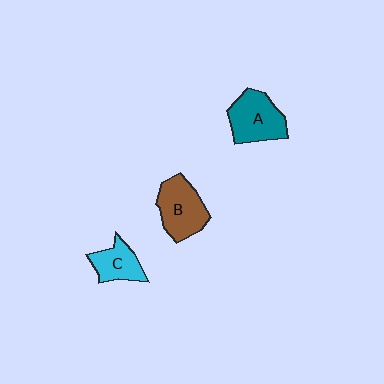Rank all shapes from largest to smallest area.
From largest to smallest: A (teal), B (brown), C (cyan).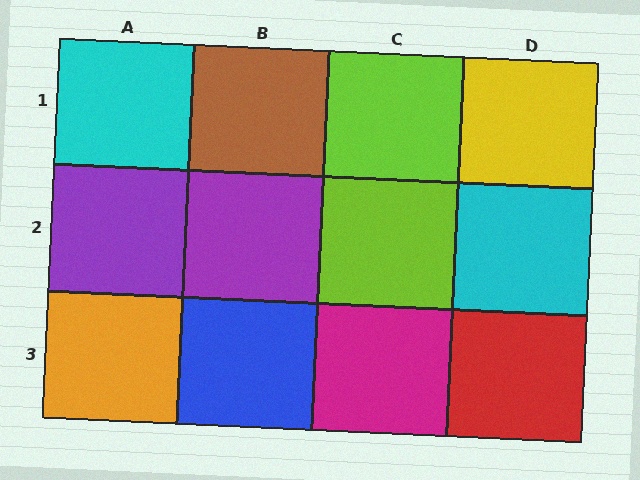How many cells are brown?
1 cell is brown.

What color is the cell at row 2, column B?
Purple.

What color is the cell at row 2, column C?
Lime.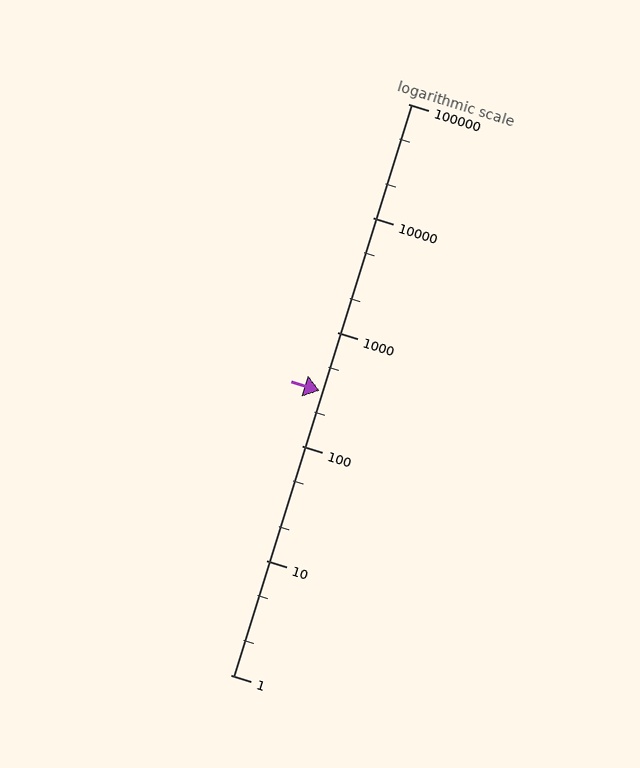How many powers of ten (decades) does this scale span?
The scale spans 5 decades, from 1 to 100000.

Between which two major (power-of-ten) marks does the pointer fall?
The pointer is between 100 and 1000.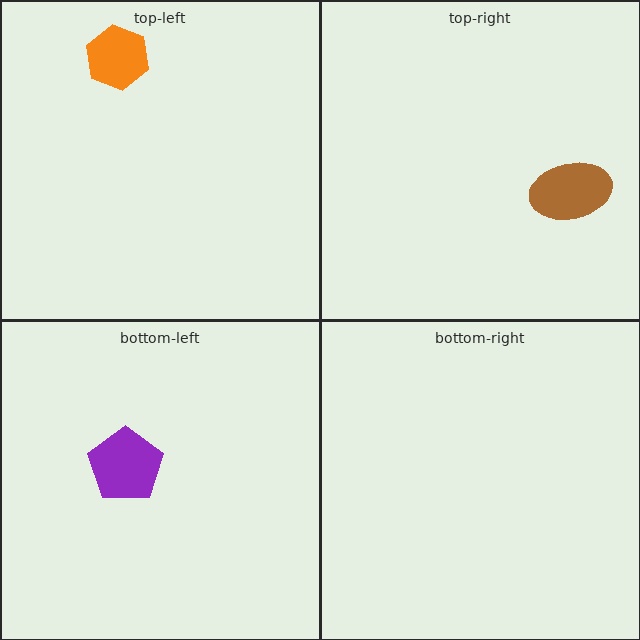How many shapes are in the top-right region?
1.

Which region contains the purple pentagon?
The bottom-left region.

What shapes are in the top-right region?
The brown ellipse.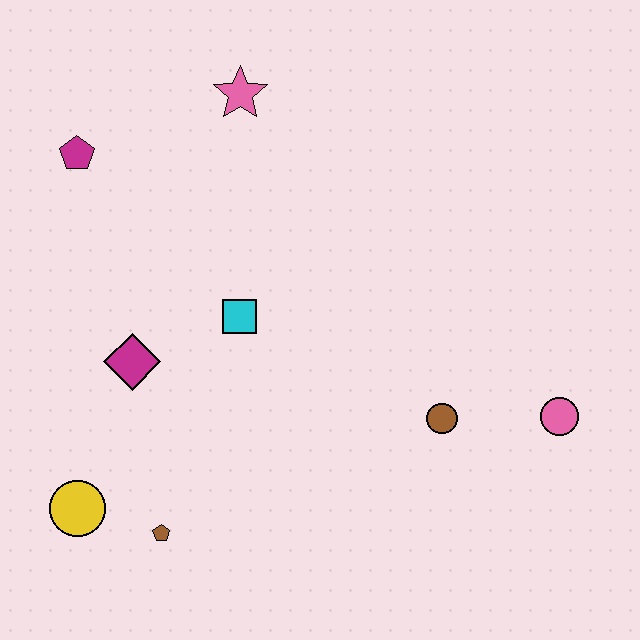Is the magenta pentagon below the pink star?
Yes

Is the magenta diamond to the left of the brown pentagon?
Yes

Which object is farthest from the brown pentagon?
The pink star is farthest from the brown pentagon.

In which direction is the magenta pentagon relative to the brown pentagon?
The magenta pentagon is above the brown pentagon.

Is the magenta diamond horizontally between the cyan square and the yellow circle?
Yes